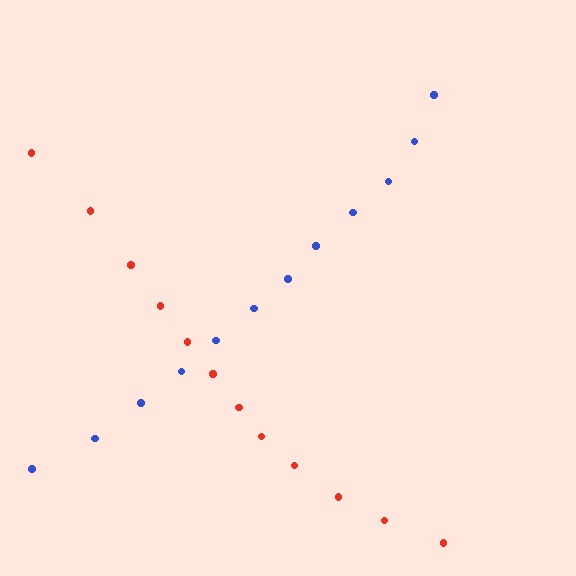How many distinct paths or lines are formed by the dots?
There are 2 distinct paths.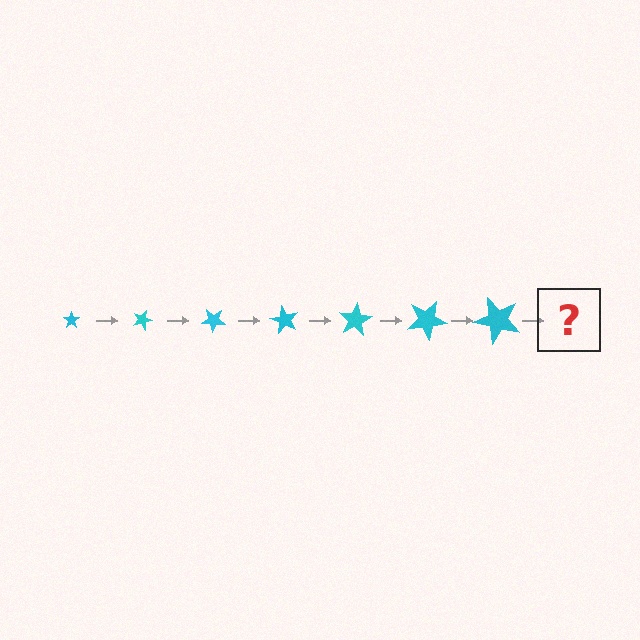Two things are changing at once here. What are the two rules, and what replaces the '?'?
The two rules are that the star grows larger each step and it rotates 20 degrees each step. The '?' should be a star, larger than the previous one and rotated 140 degrees from the start.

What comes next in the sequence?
The next element should be a star, larger than the previous one and rotated 140 degrees from the start.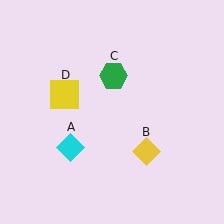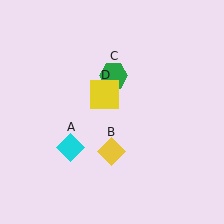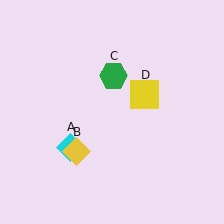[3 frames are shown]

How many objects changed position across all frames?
2 objects changed position: yellow diamond (object B), yellow square (object D).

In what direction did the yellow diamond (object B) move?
The yellow diamond (object B) moved left.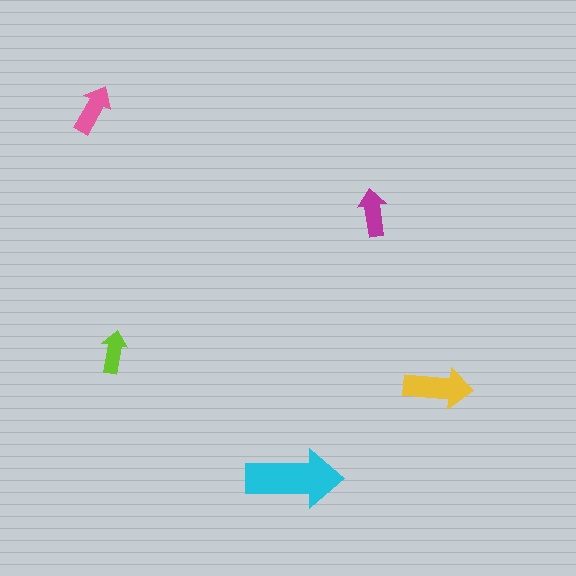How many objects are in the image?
There are 5 objects in the image.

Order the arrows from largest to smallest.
the cyan one, the yellow one, the pink one, the magenta one, the lime one.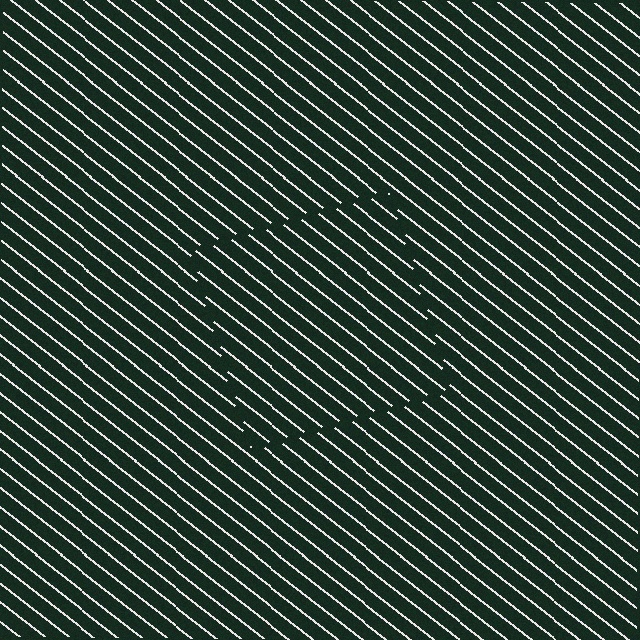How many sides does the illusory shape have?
4 sides — the line-ends trace a square.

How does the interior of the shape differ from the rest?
The interior of the shape contains the same grating, shifted by half a period — the contour is defined by the phase discontinuity where line-ends from the inner and outer gratings abut.